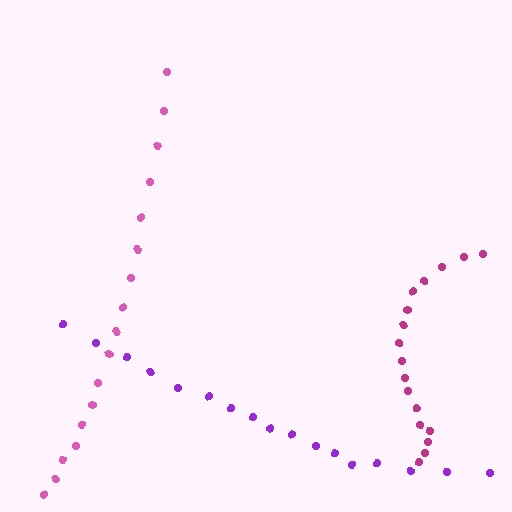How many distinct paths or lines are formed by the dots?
There are 3 distinct paths.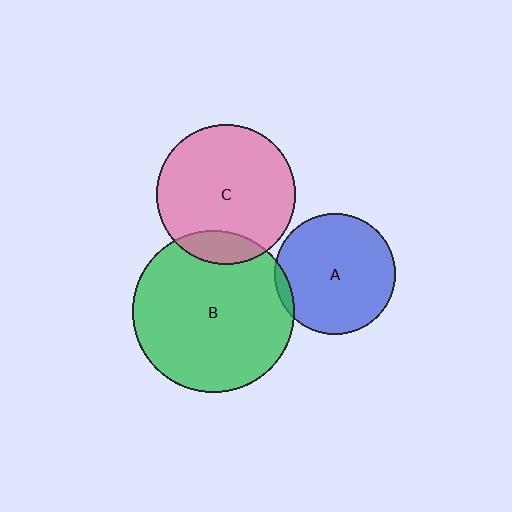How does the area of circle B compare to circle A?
Approximately 1.8 times.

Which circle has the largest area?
Circle B (green).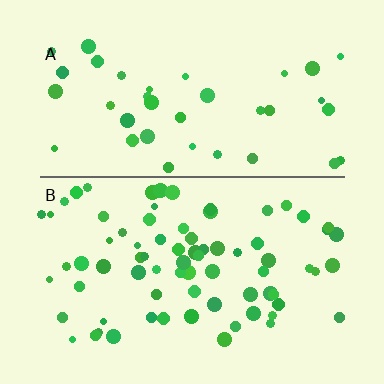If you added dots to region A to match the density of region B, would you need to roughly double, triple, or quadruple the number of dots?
Approximately double.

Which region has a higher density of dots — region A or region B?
B (the bottom).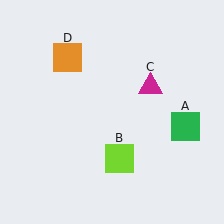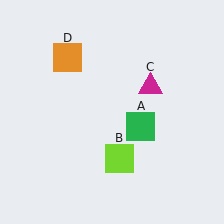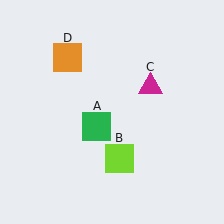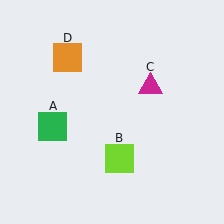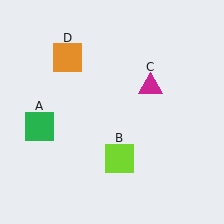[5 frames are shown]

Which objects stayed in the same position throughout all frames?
Lime square (object B) and magenta triangle (object C) and orange square (object D) remained stationary.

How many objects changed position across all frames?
1 object changed position: green square (object A).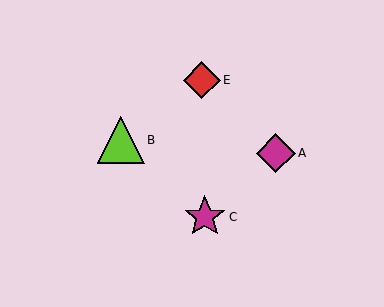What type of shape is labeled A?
Shape A is a magenta diamond.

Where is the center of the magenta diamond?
The center of the magenta diamond is at (276, 153).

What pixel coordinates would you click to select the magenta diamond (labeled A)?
Click at (276, 153) to select the magenta diamond A.